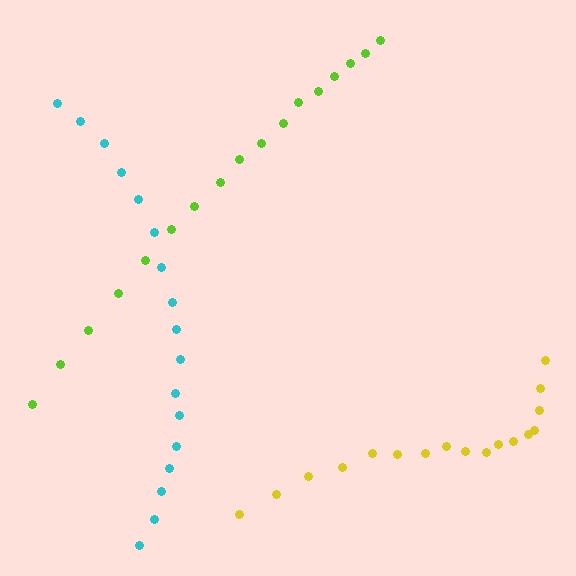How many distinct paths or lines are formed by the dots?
There are 3 distinct paths.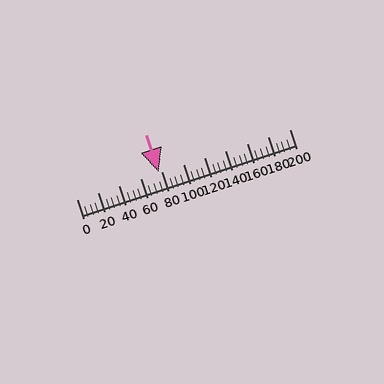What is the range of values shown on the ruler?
The ruler shows values from 0 to 200.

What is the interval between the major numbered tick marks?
The major tick marks are spaced 20 units apart.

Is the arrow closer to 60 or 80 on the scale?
The arrow is closer to 80.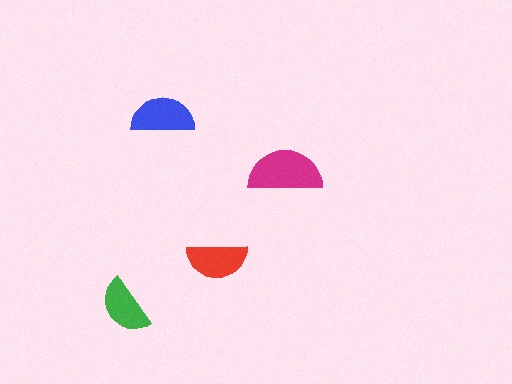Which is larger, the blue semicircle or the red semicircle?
The blue one.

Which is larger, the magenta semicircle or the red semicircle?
The magenta one.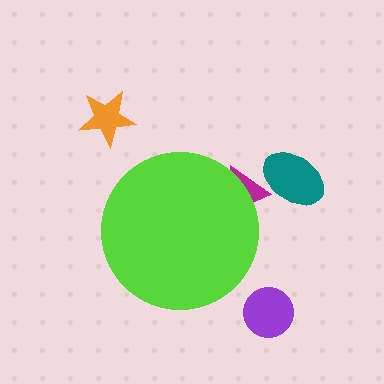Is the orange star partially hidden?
No, the orange star is fully visible.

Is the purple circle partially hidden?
No, the purple circle is fully visible.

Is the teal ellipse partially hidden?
No, the teal ellipse is fully visible.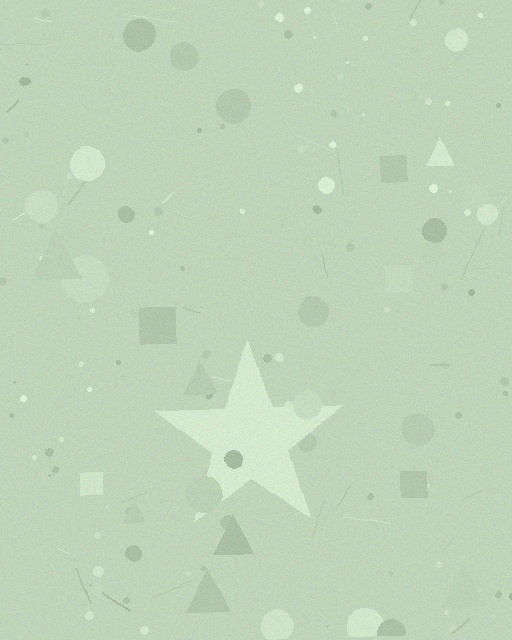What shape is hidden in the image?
A star is hidden in the image.